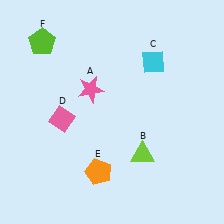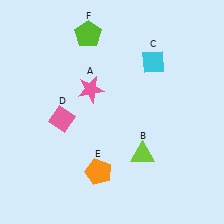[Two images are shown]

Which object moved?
The lime pentagon (F) moved right.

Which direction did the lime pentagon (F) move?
The lime pentagon (F) moved right.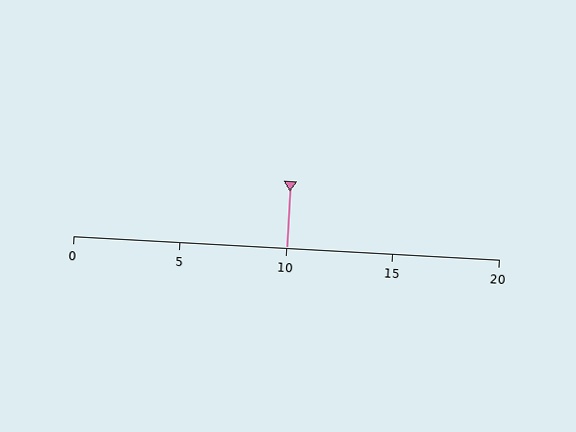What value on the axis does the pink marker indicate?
The marker indicates approximately 10.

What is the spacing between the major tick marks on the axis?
The major ticks are spaced 5 apart.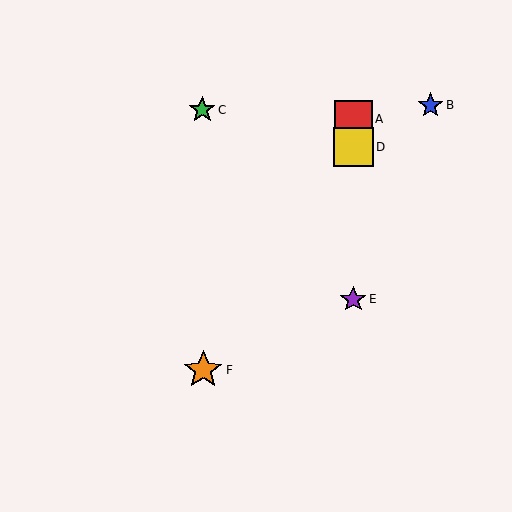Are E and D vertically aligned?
Yes, both are at x≈353.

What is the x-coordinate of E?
Object E is at x≈353.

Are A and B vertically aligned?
No, A is at x≈353 and B is at x≈431.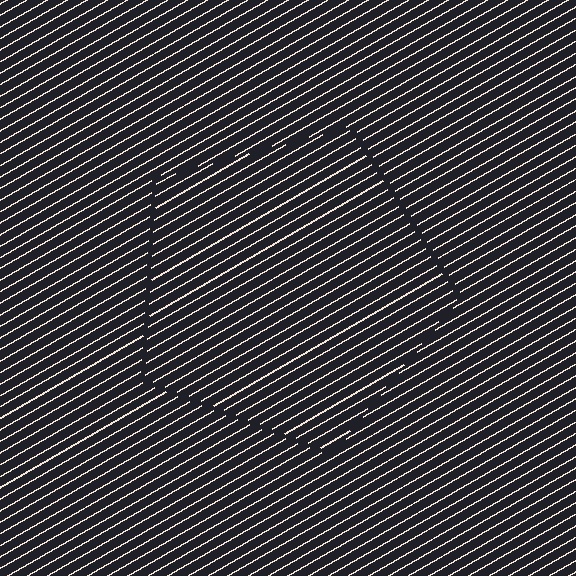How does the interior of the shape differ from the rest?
The interior of the shape contains the same grating, shifted by half a period — the contour is defined by the phase discontinuity where line-ends from the inner and outer gratings abut.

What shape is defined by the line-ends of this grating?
An illusory pentagon. The interior of the shape contains the same grating, shifted by half a period — the contour is defined by the phase discontinuity where line-ends from the inner and outer gratings abut.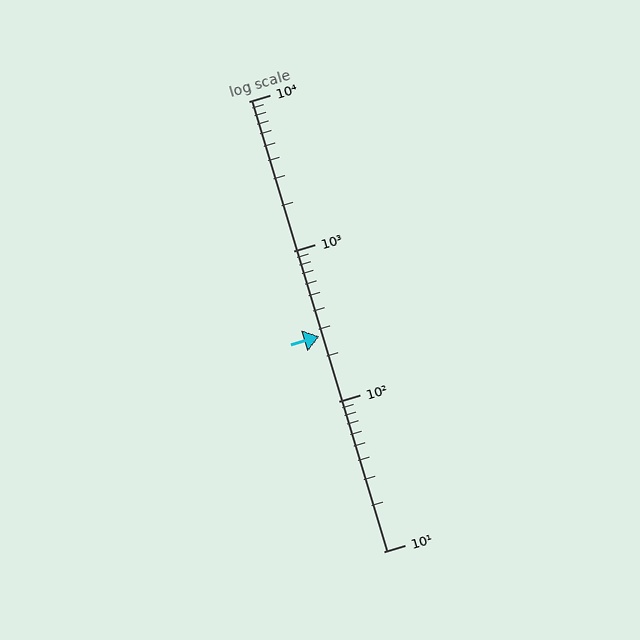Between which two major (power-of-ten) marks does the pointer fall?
The pointer is between 100 and 1000.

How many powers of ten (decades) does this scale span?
The scale spans 3 decades, from 10 to 10000.